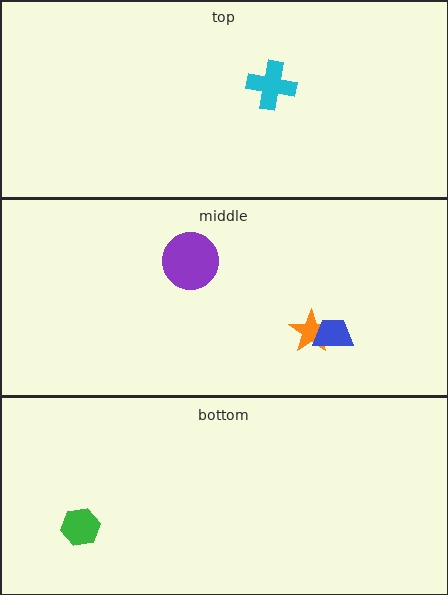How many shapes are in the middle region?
3.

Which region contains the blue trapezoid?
The middle region.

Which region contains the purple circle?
The middle region.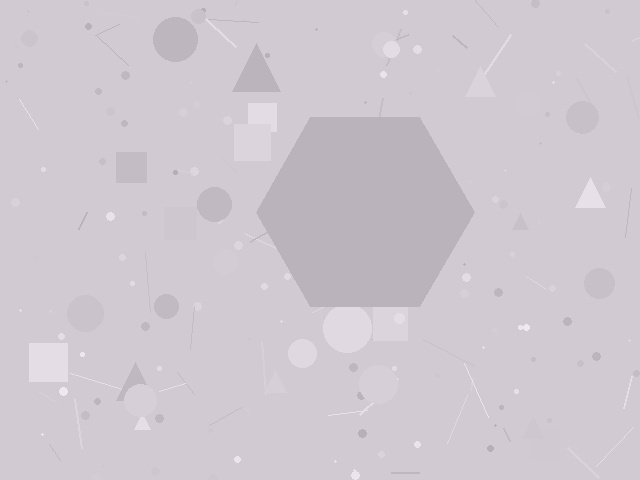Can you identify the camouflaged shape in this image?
The camouflaged shape is a hexagon.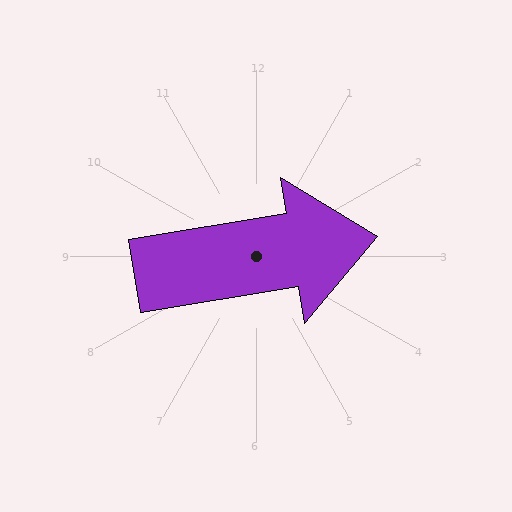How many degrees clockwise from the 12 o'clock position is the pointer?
Approximately 81 degrees.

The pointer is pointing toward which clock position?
Roughly 3 o'clock.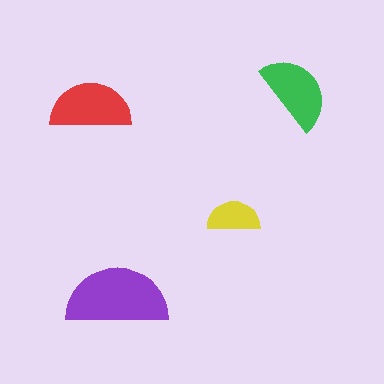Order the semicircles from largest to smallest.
the purple one, the red one, the green one, the yellow one.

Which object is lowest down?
The purple semicircle is bottommost.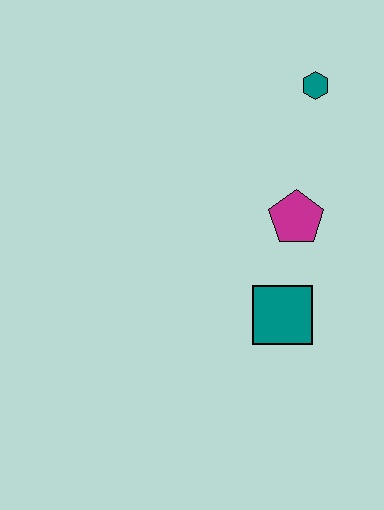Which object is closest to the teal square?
The magenta pentagon is closest to the teal square.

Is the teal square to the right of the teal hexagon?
No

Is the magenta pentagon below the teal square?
No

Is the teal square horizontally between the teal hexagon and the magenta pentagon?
No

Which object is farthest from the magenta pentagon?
The teal hexagon is farthest from the magenta pentagon.